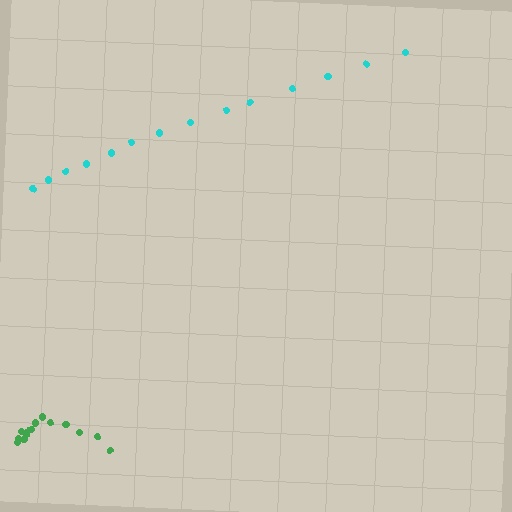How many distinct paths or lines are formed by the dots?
There are 2 distinct paths.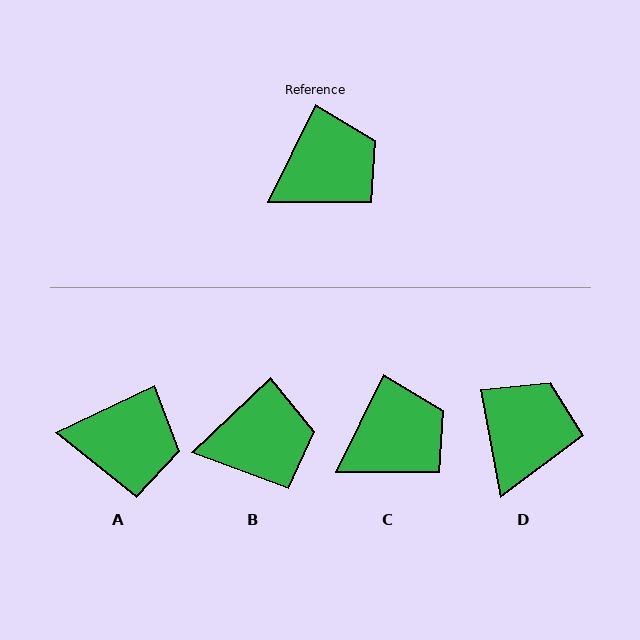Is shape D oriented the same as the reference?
No, it is off by about 36 degrees.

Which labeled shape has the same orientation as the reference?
C.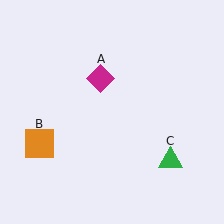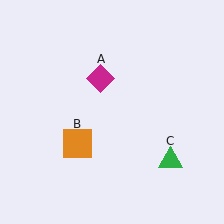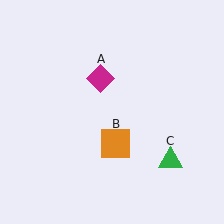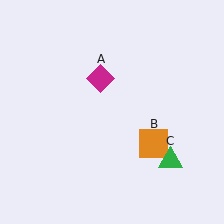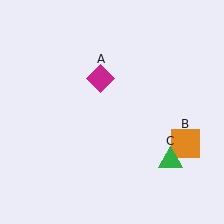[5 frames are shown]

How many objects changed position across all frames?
1 object changed position: orange square (object B).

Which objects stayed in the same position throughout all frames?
Magenta diamond (object A) and green triangle (object C) remained stationary.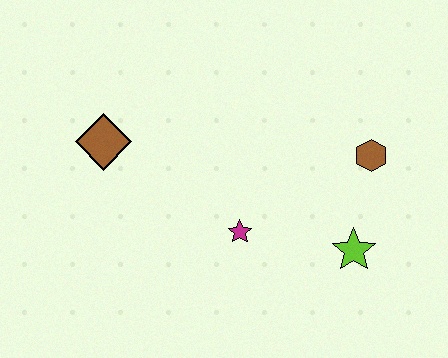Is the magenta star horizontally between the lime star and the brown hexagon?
No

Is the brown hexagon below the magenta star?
No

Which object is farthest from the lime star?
The brown diamond is farthest from the lime star.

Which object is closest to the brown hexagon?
The lime star is closest to the brown hexagon.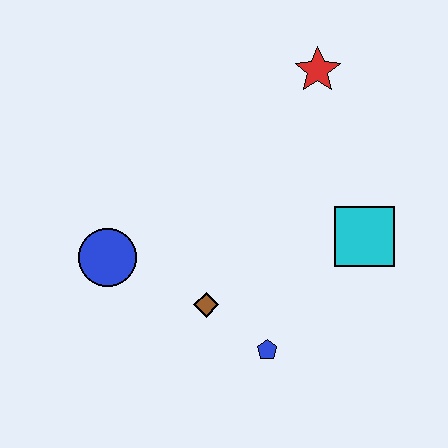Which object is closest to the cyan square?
The blue pentagon is closest to the cyan square.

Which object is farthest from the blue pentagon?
The red star is farthest from the blue pentagon.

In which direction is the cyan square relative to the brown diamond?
The cyan square is to the right of the brown diamond.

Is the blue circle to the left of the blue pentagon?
Yes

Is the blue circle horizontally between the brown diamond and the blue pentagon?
No